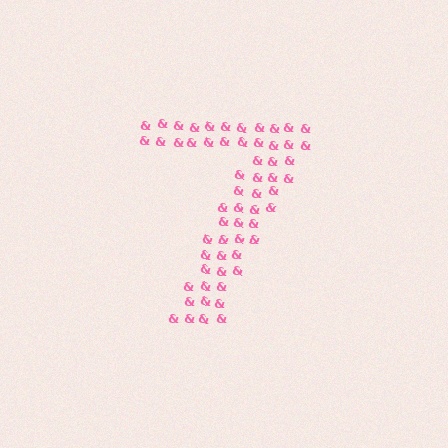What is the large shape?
The large shape is the digit 7.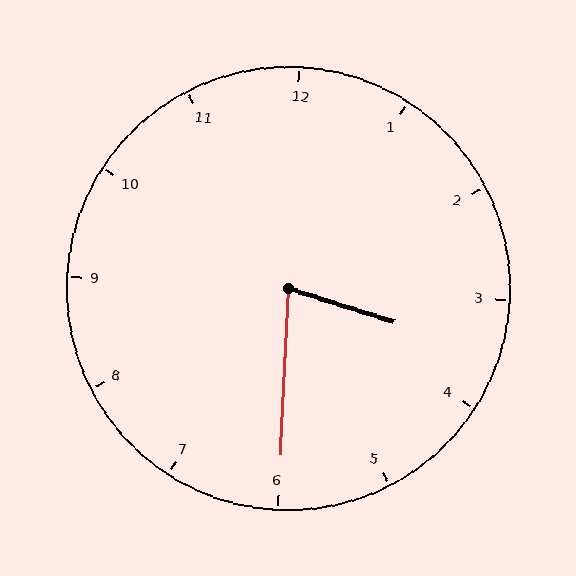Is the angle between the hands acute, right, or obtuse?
It is acute.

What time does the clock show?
3:30.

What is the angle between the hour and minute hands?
Approximately 75 degrees.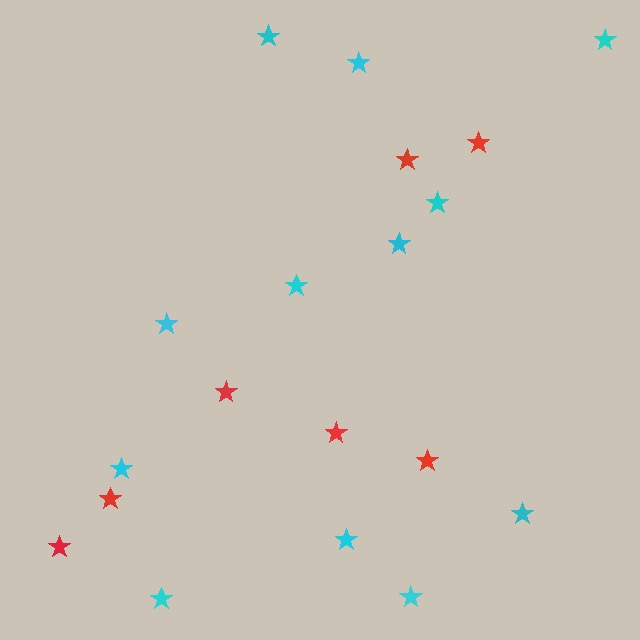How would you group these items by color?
There are 2 groups: one group of red stars (7) and one group of cyan stars (12).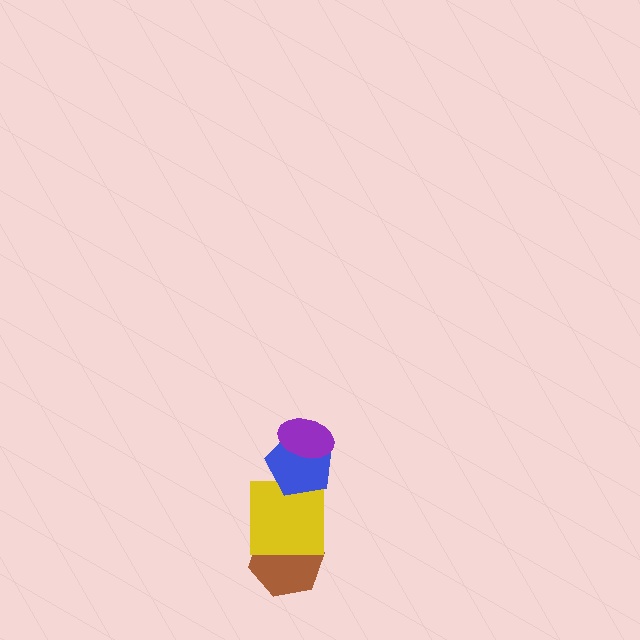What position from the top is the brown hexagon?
The brown hexagon is 4th from the top.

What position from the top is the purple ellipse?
The purple ellipse is 1st from the top.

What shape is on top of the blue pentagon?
The purple ellipse is on top of the blue pentagon.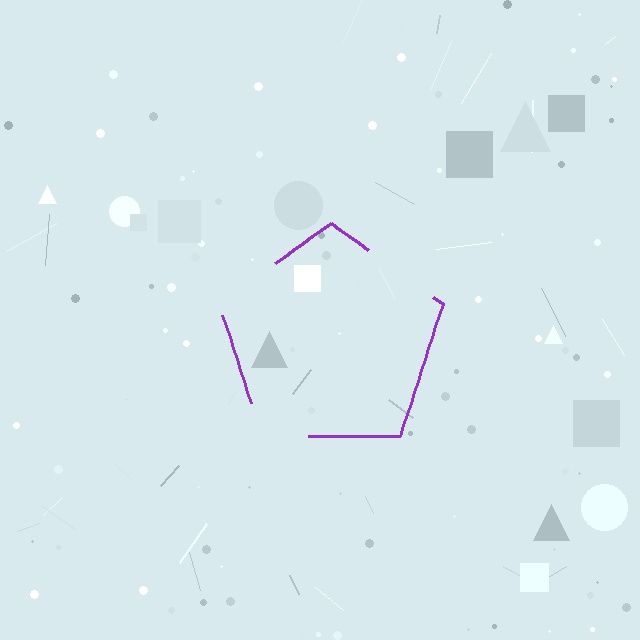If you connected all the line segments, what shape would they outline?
They would outline a pentagon.